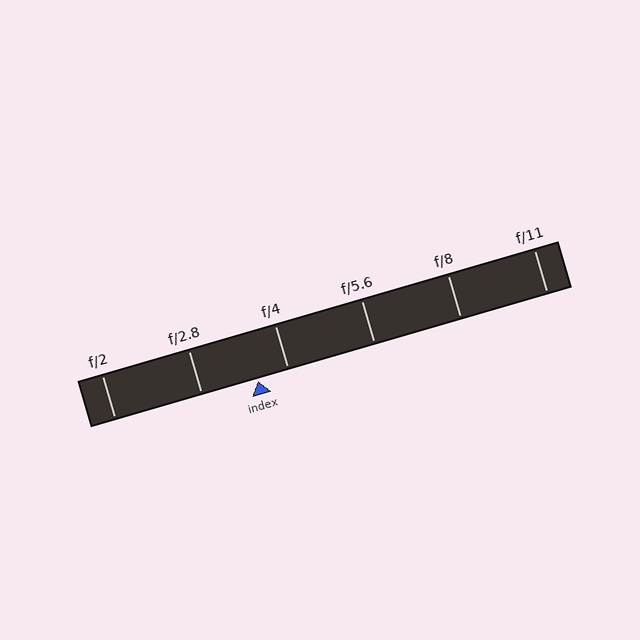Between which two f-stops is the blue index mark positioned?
The index mark is between f/2.8 and f/4.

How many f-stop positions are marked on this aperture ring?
There are 6 f-stop positions marked.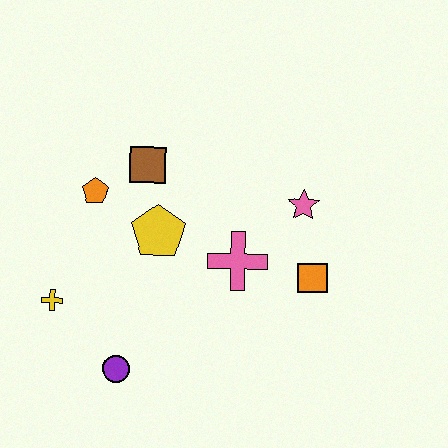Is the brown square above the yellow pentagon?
Yes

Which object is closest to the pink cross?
The orange square is closest to the pink cross.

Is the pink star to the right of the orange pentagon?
Yes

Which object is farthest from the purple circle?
The pink star is farthest from the purple circle.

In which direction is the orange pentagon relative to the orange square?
The orange pentagon is to the left of the orange square.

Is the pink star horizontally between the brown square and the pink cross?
No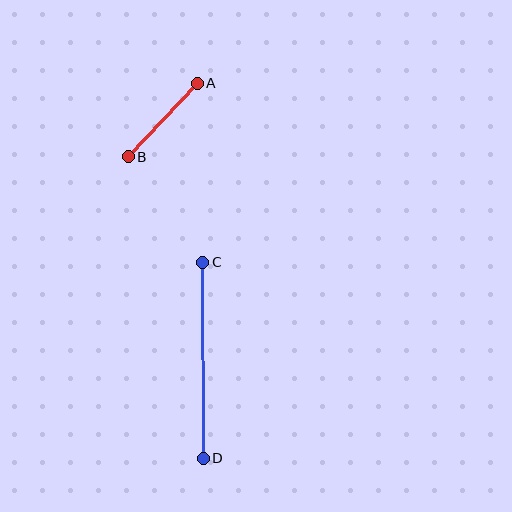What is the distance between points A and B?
The distance is approximately 100 pixels.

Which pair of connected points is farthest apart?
Points C and D are farthest apart.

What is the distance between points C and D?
The distance is approximately 196 pixels.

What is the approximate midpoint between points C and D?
The midpoint is at approximately (203, 360) pixels.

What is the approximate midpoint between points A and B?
The midpoint is at approximately (163, 120) pixels.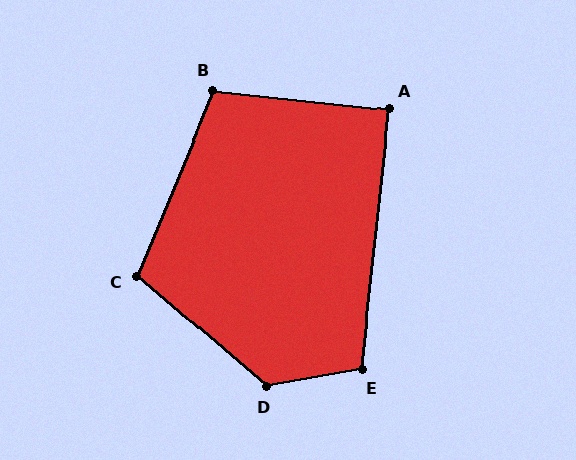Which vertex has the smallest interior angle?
A, at approximately 90 degrees.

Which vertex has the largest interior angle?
D, at approximately 130 degrees.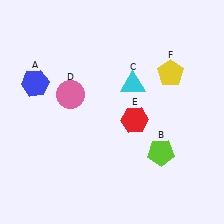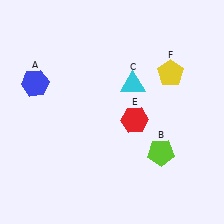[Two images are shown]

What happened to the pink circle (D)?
The pink circle (D) was removed in Image 2. It was in the top-left area of Image 1.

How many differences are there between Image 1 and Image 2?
There is 1 difference between the two images.